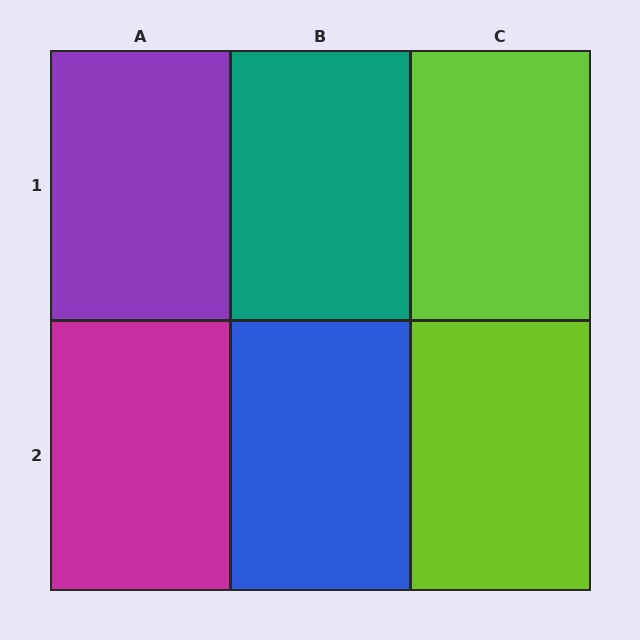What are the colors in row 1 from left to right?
Purple, teal, lime.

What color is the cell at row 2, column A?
Magenta.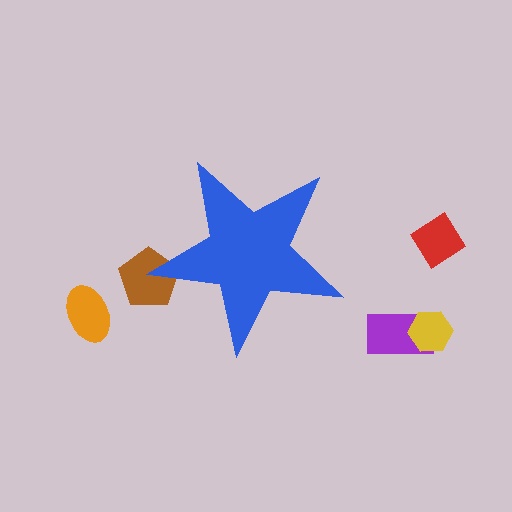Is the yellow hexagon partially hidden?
No, the yellow hexagon is fully visible.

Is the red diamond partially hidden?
No, the red diamond is fully visible.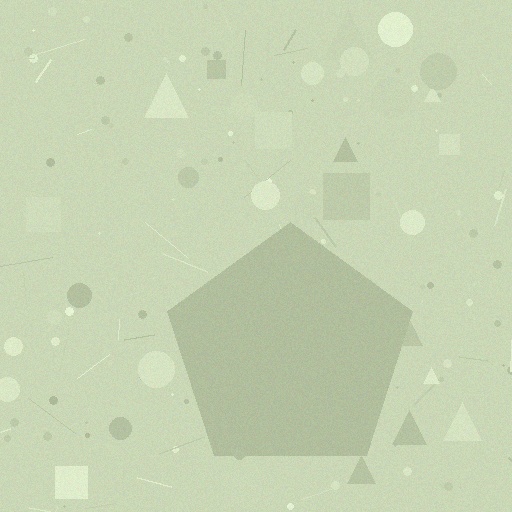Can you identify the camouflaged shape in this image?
The camouflaged shape is a pentagon.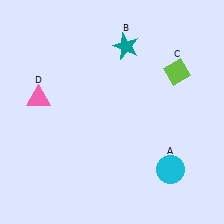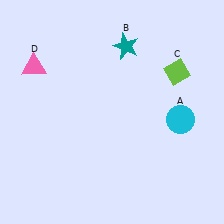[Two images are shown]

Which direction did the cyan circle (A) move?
The cyan circle (A) moved up.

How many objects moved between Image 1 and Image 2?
2 objects moved between the two images.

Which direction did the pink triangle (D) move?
The pink triangle (D) moved up.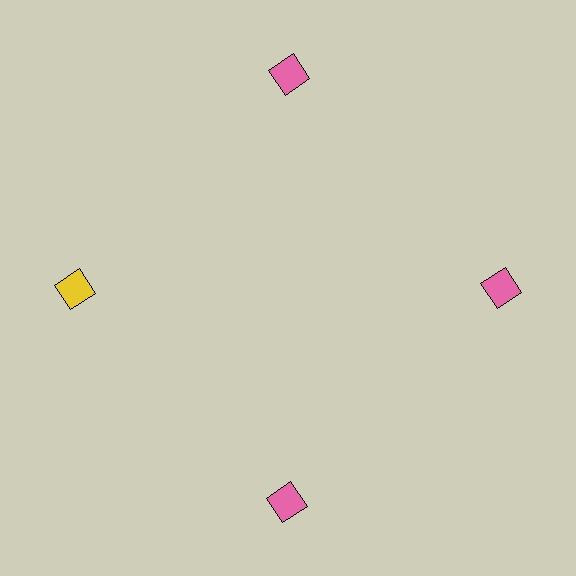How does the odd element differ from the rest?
It has a different color: yellow instead of pink.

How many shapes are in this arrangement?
There are 4 shapes arranged in a ring pattern.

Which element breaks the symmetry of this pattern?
The yellow diamond at roughly the 9 o'clock position breaks the symmetry. All other shapes are pink diamonds.